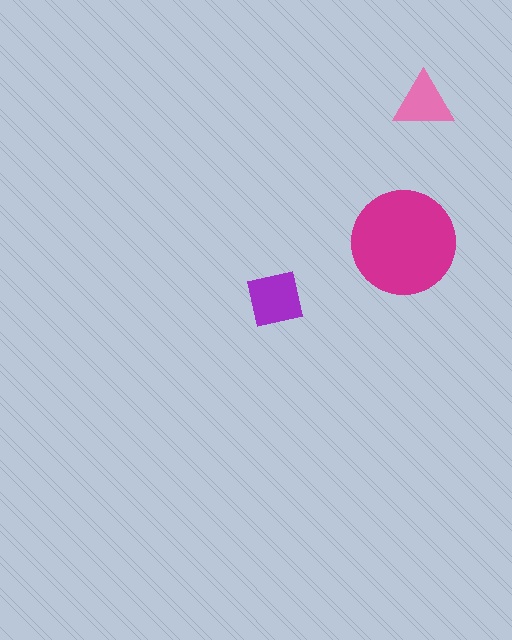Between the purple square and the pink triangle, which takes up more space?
The purple square.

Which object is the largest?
The magenta circle.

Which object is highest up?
The pink triangle is topmost.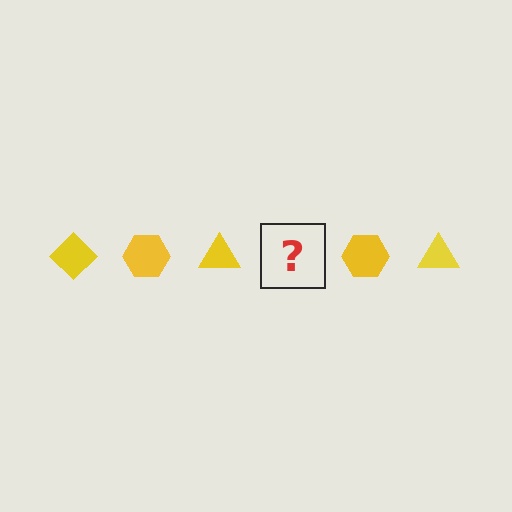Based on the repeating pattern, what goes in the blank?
The blank should be a yellow diamond.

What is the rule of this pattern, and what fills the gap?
The rule is that the pattern cycles through diamond, hexagon, triangle shapes in yellow. The gap should be filled with a yellow diamond.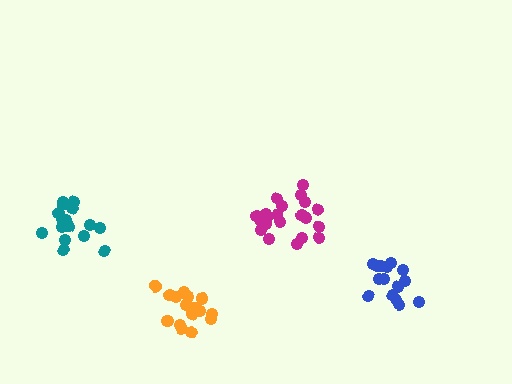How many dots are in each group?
Group 1: 21 dots, Group 2: 15 dots, Group 3: 17 dots, Group 4: 17 dots (70 total).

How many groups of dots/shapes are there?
There are 4 groups.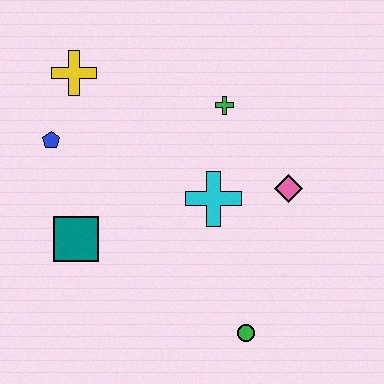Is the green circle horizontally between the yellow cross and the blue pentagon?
No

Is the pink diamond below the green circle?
No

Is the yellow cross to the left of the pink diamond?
Yes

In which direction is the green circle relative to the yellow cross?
The green circle is below the yellow cross.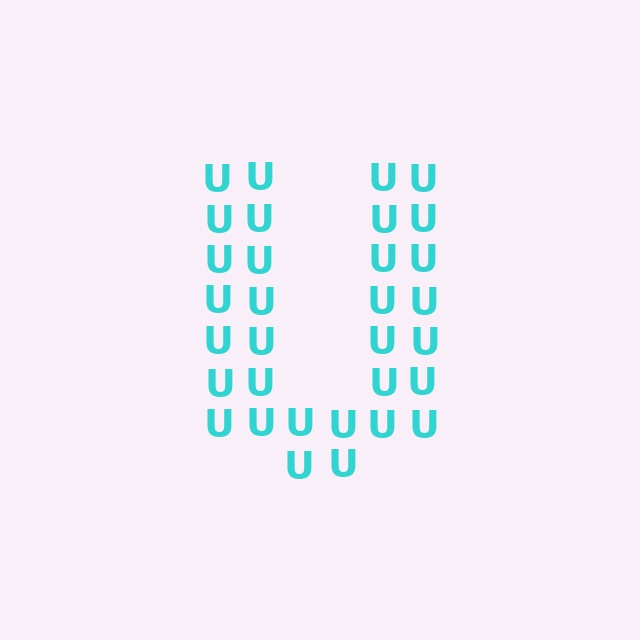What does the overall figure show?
The overall figure shows the letter U.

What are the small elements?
The small elements are letter U's.